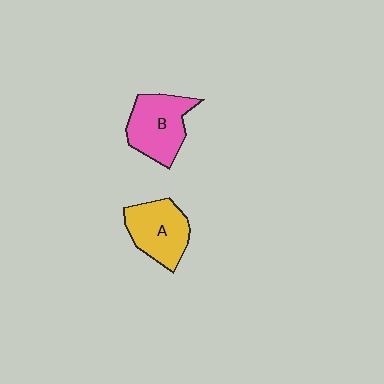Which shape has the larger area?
Shape B (pink).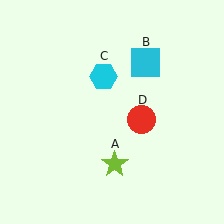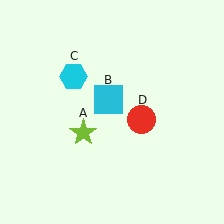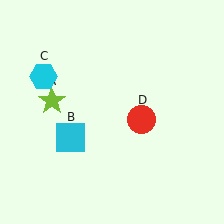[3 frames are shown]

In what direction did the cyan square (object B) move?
The cyan square (object B) moved down and to the left.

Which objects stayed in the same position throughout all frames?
Red circle (object D) remained stationary.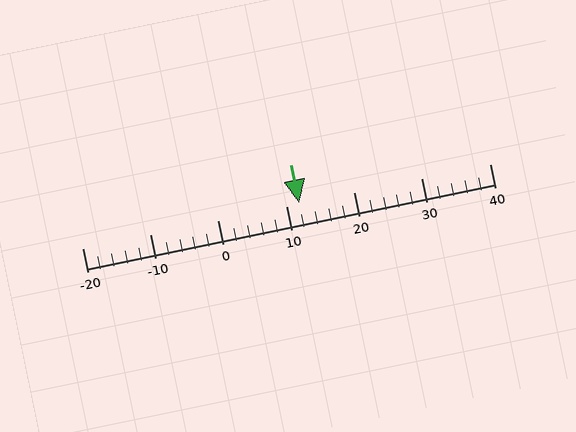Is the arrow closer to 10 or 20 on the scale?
The arrow is closer to 10.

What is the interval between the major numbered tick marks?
The major tick marks are spaced 10 units apart.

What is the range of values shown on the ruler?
The ruler shows values from -20 to 40.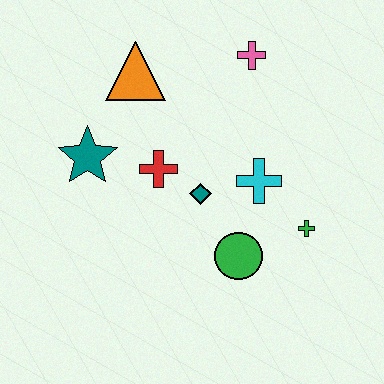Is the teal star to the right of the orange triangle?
No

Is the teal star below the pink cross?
Yes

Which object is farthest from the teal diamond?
The pink cross is farthest from the teal diamond.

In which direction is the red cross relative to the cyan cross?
The red cross is to the left of the cyan cross.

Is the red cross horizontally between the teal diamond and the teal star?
Yes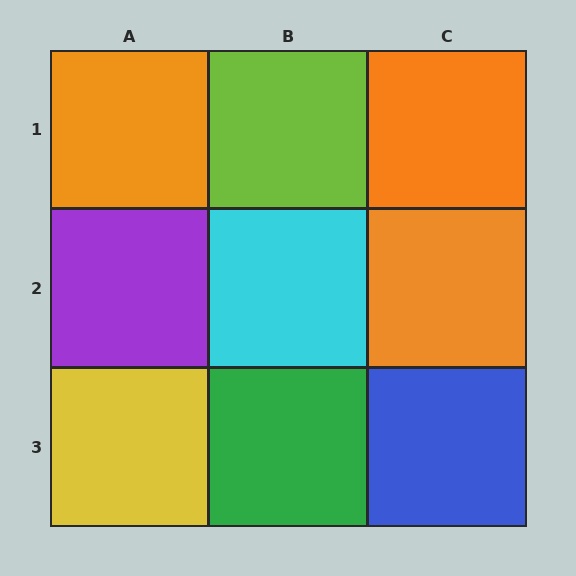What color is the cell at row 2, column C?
Orange.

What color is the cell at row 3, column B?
Green.